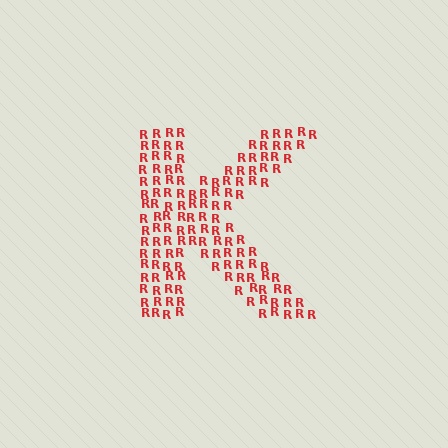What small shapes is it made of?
It is made of small letter R's.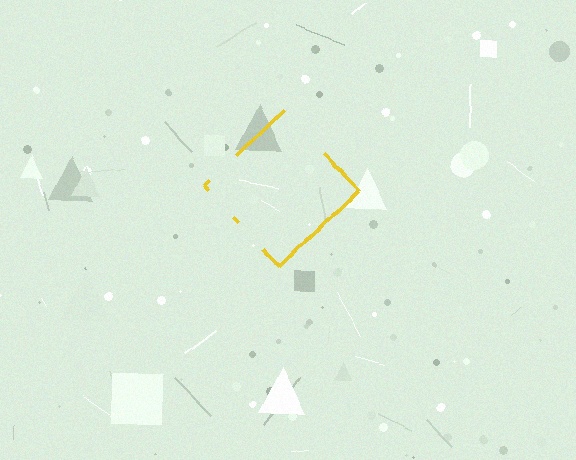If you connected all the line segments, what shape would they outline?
They would outline a diamond.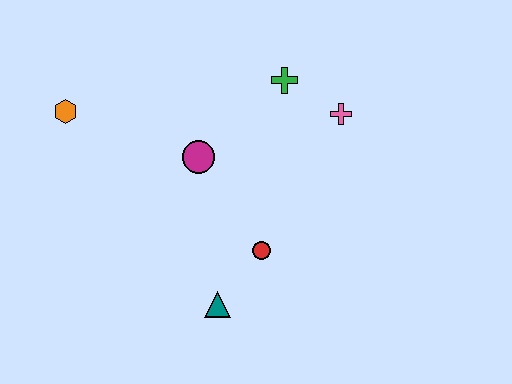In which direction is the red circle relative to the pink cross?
The red circle is below the pink cross.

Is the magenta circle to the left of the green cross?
Yes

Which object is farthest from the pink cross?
The orange hexagon is farthest from the pink cross.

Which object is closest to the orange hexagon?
The magenta circle is closest to the orange hexagon.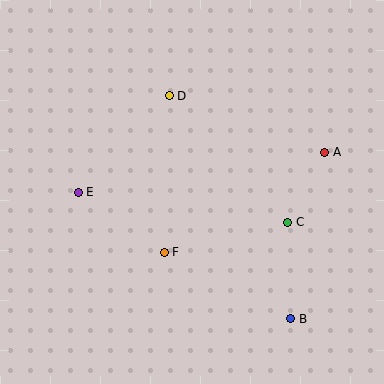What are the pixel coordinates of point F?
Point F is at (164, 252).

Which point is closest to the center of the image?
Point F at (164, 252) is closest to the center.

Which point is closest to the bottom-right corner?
Point B is closest to the bottom-right corner.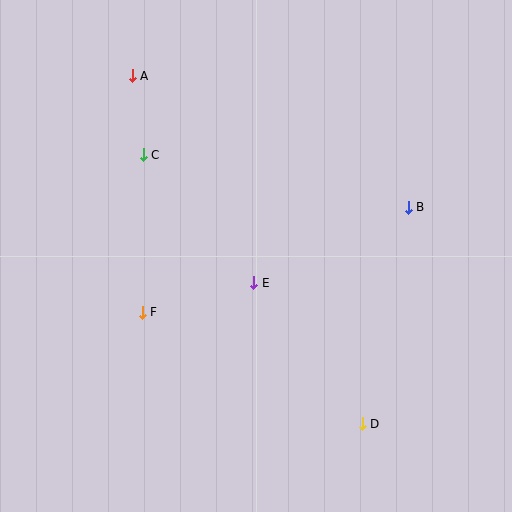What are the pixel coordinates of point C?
Point C is at (143, 155).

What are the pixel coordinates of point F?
Point F is at (142, 312).